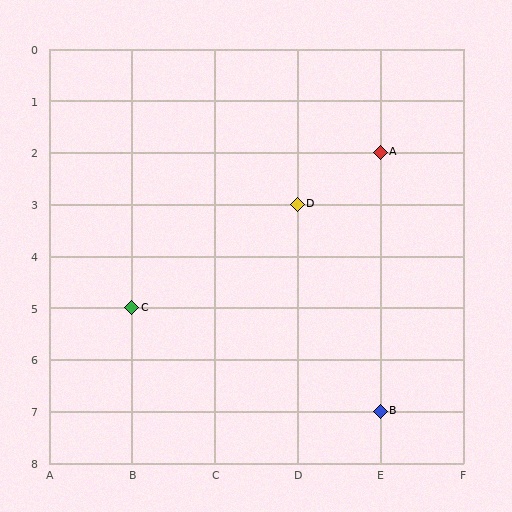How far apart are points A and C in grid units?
Points A and C are 3 columns and 3 rows apart (about 4.2 grid units diagonally).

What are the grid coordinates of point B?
Point B is at grid coordinates (E, 7).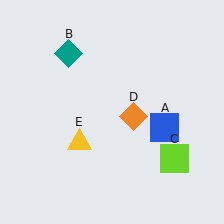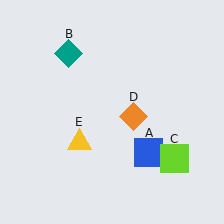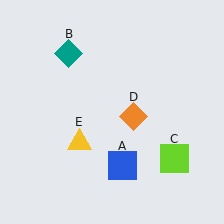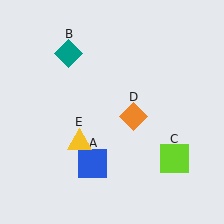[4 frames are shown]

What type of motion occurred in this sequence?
The blue square (object A) rotated clockwise around the center of the scene.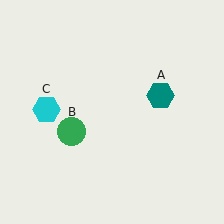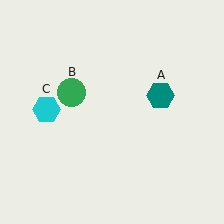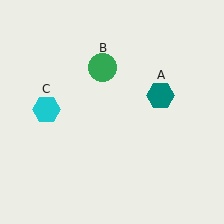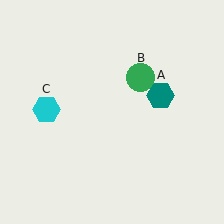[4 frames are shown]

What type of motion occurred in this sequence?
The green circle (object B) rotated clockwise around the center of the scene.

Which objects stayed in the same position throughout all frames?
Teal hexagon (object A) and cyan hexagon (object C) remained stationary.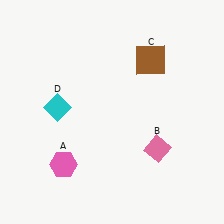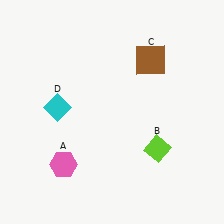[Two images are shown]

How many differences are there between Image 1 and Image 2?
There is 1 difference between the two images.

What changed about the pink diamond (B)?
In Image 1, B is pink. In Image 2, it changed to lime.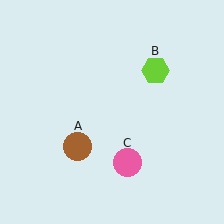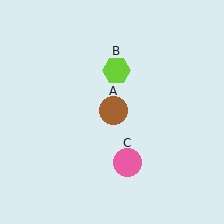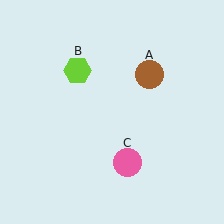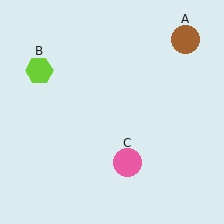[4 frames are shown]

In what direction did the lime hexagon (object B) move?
The lime hexagon (object B) moved left.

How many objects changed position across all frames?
2 objects changed position: brown circle (object A), lime hexagon (object B).